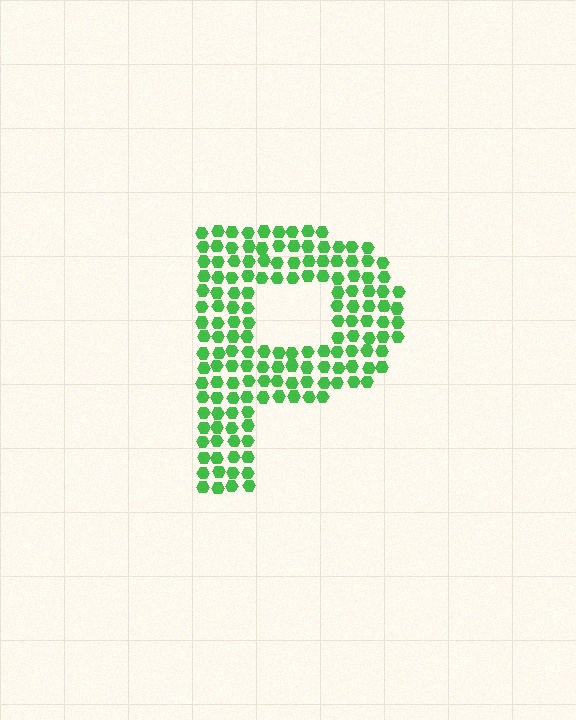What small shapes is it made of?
It is made of small hexagons.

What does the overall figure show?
The overall figure shows the letter P.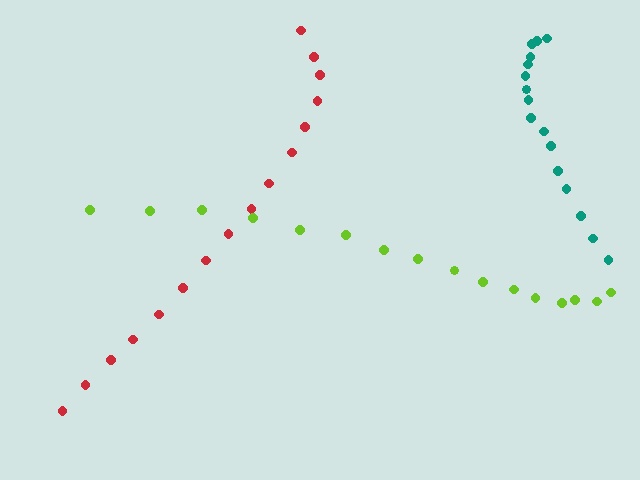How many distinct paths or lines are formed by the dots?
There are 3 distinct paths.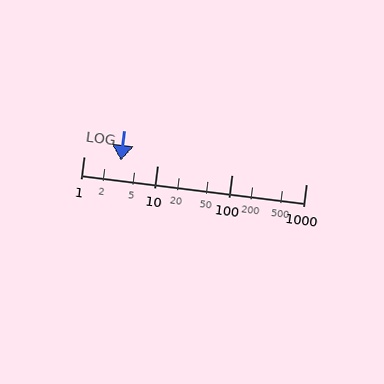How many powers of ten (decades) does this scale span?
The scale spans 3 decades, from 1 to 1000.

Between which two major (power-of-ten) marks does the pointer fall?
The pointer is between 1 and 10.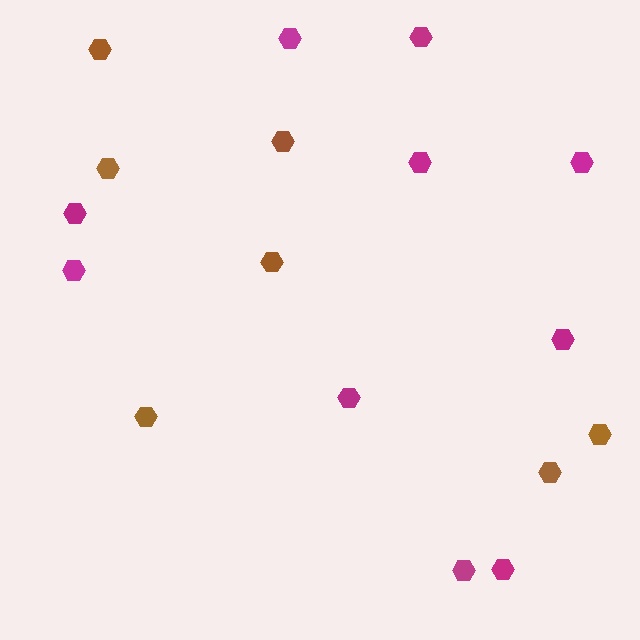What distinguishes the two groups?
There are 2 groups: one group of brown hexagons (7) and one group of magenta hexagons (10).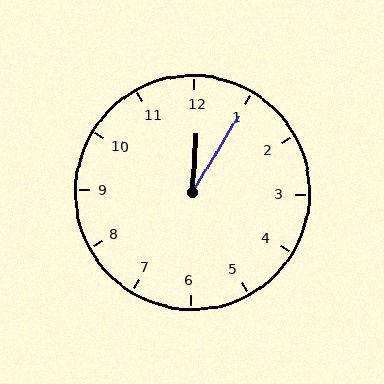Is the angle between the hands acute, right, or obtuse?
It is acute.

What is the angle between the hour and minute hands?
Approximately 28 degrees.